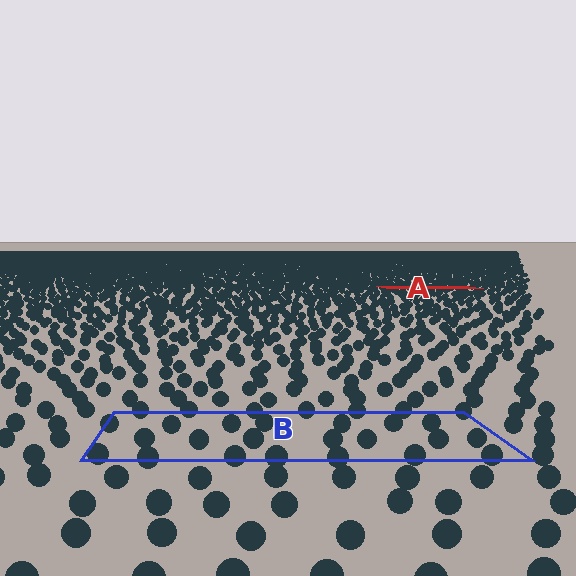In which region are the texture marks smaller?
The texture marks are smaller in region A, because it is farther away.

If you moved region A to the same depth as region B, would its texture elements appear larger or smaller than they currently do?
They would appear larger. At a closer depth, the same texture elements are projected at a bigger on-screen size.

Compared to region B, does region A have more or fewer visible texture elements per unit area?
Region A has more texture elements per unit area — they are packed more densely because it is farther away.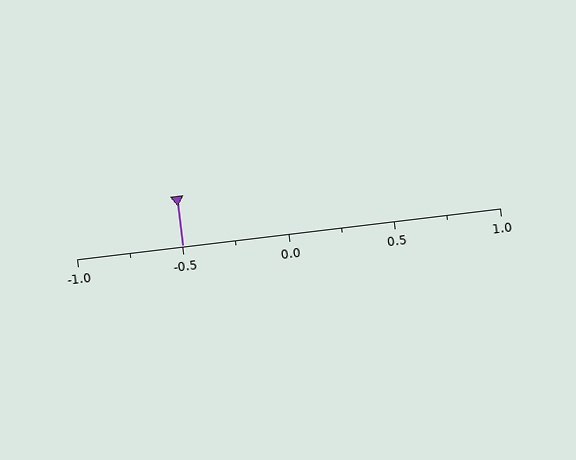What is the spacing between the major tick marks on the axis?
The major ticks are spaced 0.5 apart.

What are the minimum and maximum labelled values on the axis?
The axis runs from -1.0 to 1.0.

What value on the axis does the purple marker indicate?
The marker indicates approximately -0.5.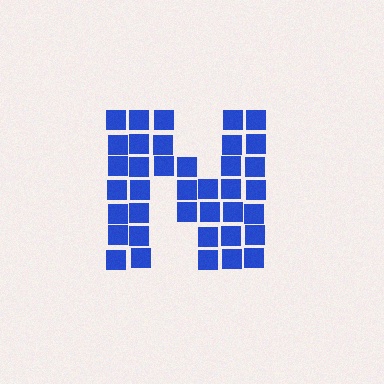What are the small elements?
The small elements are squares.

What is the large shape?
The large shape is the letter N.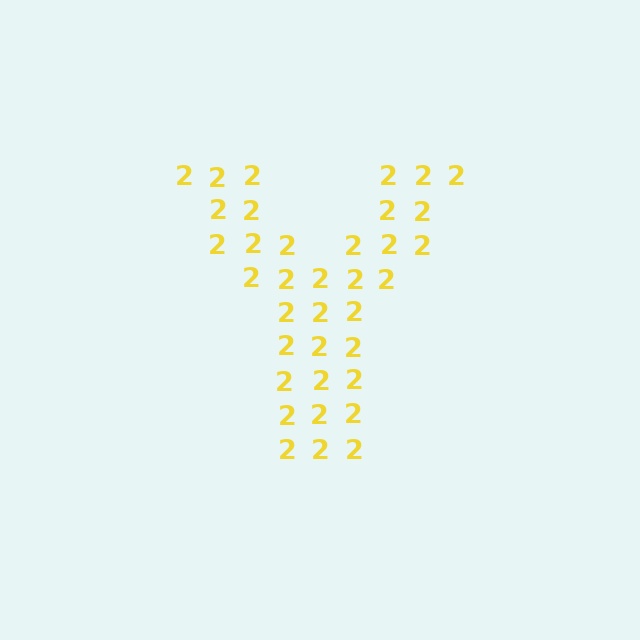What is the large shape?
The large shape is the letter Y.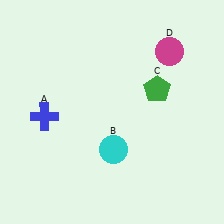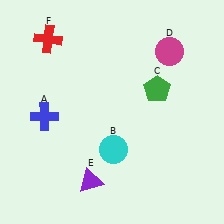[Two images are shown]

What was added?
A purple triangle (E), a red cross (F) were added in Image 2.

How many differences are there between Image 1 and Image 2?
There are 2 differences between the two images.